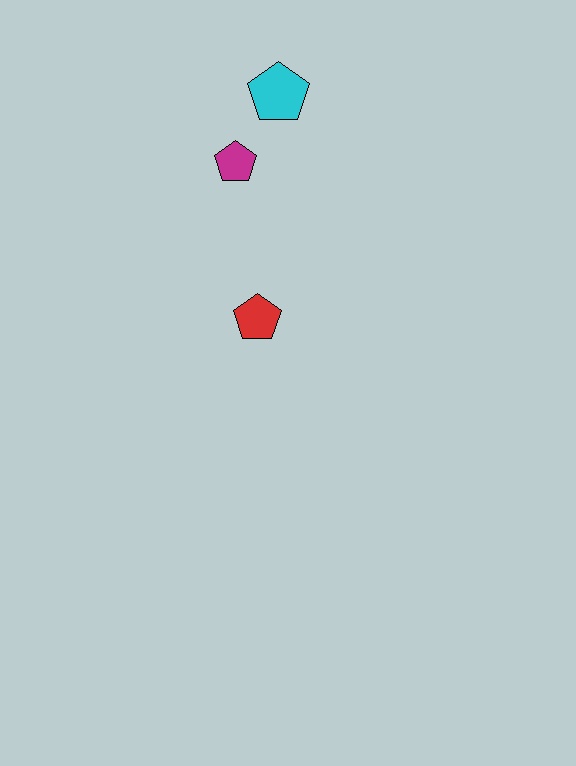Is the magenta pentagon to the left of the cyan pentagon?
Yes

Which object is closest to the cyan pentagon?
The magenta pentagon is closest to the cyan pentagon.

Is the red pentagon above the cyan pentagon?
No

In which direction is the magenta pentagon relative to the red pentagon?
The magenta pentagon is above the red pentagon.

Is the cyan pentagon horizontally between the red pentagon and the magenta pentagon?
No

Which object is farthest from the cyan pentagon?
The red pentagon is farthest from the cyan pentagon.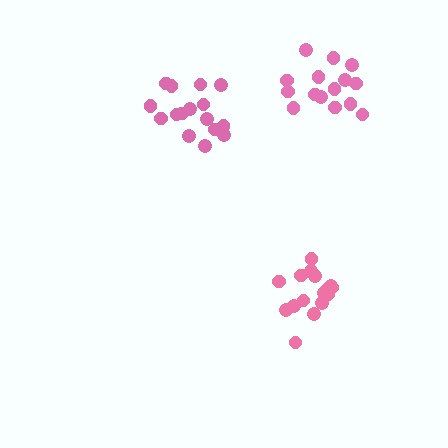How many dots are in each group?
Group 1: 16 dots, Group 2: 15 dots, Group 3: 16 dots (47 total).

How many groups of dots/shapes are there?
There are 3 groups.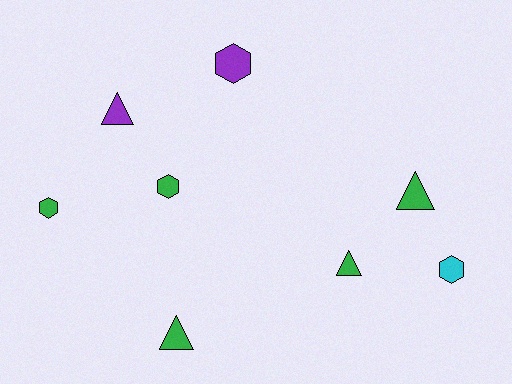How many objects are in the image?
There are 8 objects.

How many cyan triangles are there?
There are no cyan triangles.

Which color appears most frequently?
Green, with 5 objects.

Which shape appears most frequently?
Hexagon, with 4 objects.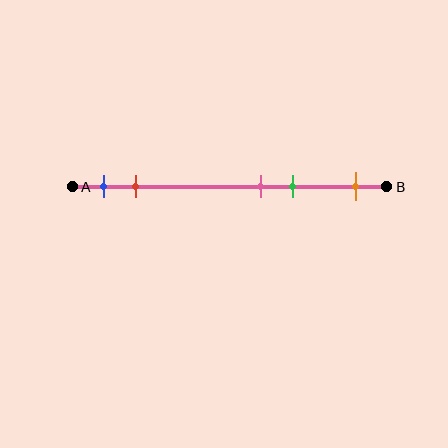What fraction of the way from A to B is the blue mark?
The blue mark is approximately 10% (0.1) of the way from A to B.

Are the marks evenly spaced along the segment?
No, the marks are not evenly spaced.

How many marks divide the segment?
There are 5 marks dividing the segment.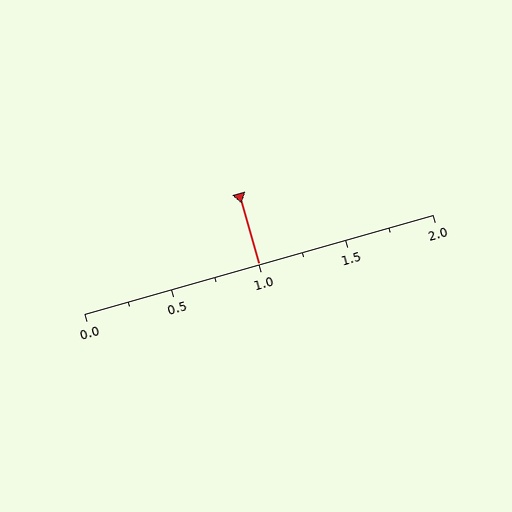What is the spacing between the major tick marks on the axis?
The major ticks are spaced 0.5 apart.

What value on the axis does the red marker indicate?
The marker indicates approximately 1.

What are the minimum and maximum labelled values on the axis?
The axis runs from 0.0 to 2.0.